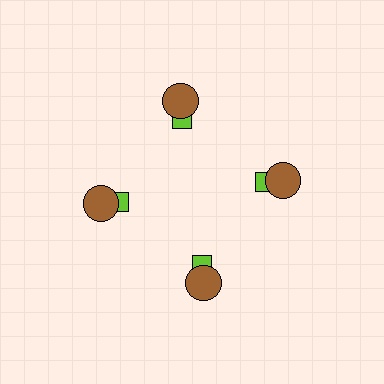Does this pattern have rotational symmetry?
Yes, this pattern has 4-fold rotational symmetry. It looks the same after rotating 90 degrees around the center.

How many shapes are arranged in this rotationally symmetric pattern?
There are 8 shapes, arranged in 4 groups of 2.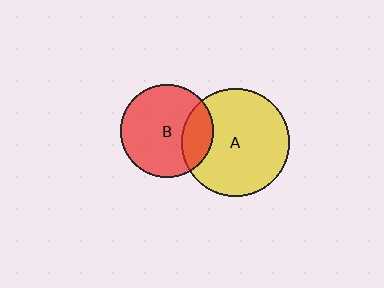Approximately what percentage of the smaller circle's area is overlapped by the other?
Approximately 25%.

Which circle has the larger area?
Circle A (yellow).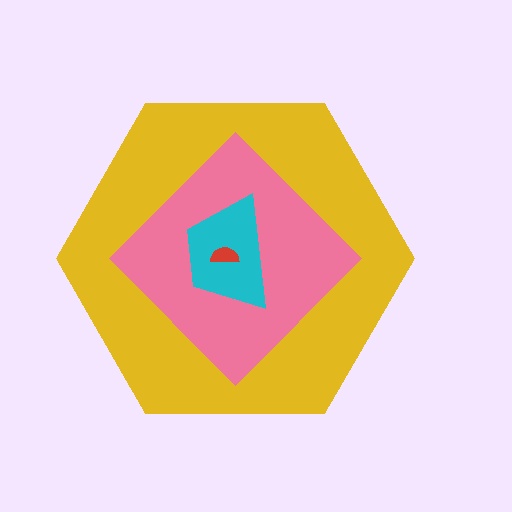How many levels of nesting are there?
4.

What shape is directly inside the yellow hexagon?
The pink diamond.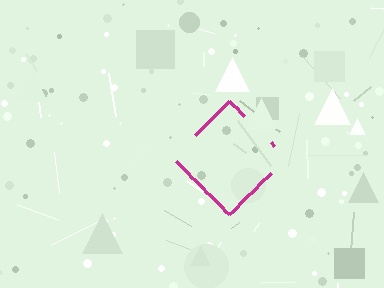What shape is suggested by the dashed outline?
The dashed outline suggests a diamond.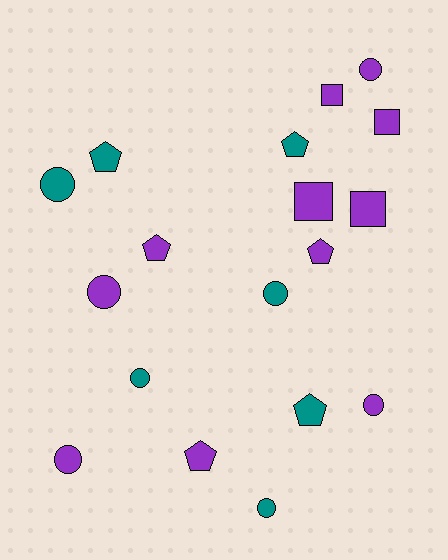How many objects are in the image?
There are 18 objects.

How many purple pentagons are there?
There are 3 purple pentagons.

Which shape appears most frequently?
Circle, with 8 objects.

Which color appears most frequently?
Purple, with 11 objects.